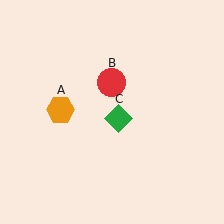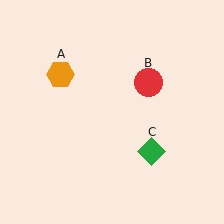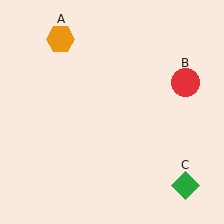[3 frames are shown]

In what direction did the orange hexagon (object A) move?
The orange hexagon (object A) moved up.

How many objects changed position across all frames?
3 objects changed position: orange hexagon (object A), red circle (object B), green diamond (object C).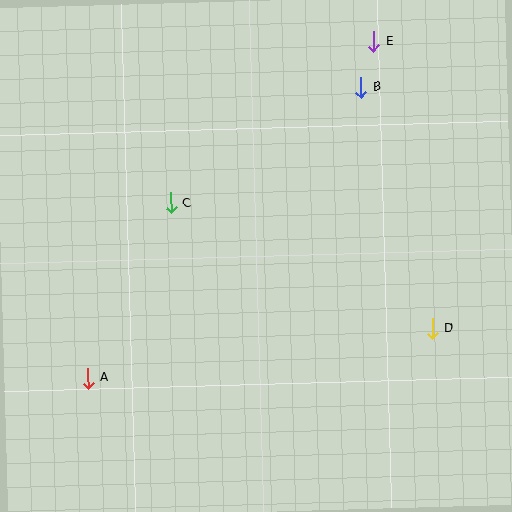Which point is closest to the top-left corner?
Point C is closest to the top-left corner.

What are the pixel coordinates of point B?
Point B is at (361, 87).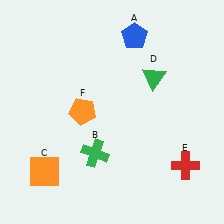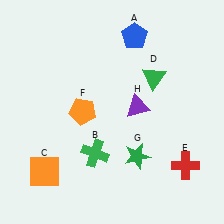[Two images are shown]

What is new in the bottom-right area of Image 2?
A green star (G) was added in the bottom-right area of Image 2.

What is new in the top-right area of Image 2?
A purple triangle (H) was added in the top-right area of Image 2.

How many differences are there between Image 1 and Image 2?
There are 2 differences between the two images.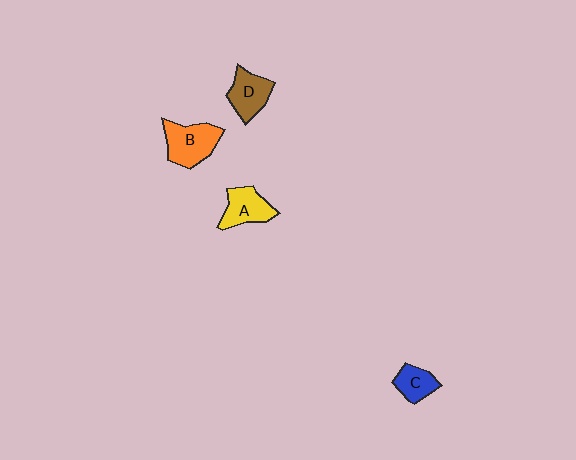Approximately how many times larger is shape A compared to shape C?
Approximately 1.3 times.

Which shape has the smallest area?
Shape C (blue).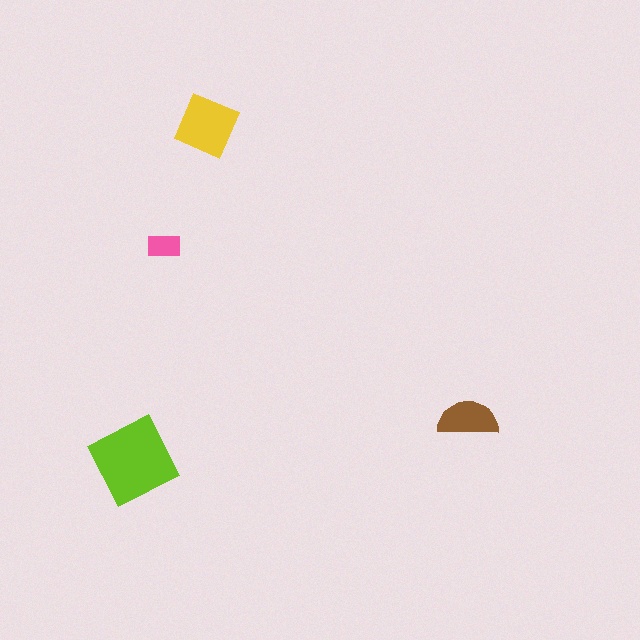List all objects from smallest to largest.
The pink rectangle, the brown semicircle, the yellow square, the lime diamond.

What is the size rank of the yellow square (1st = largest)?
2nd.